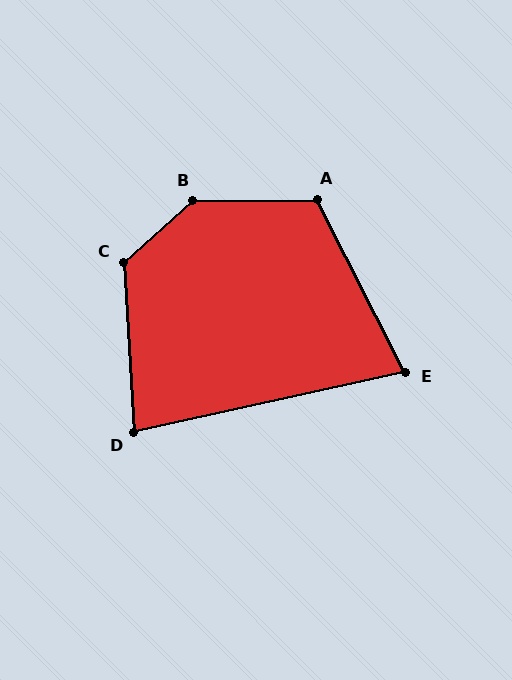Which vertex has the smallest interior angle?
E, at approximately 75 degrees.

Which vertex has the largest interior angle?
B, at approximately 138 degrees.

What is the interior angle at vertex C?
Approximately 129 degrees (obtuse).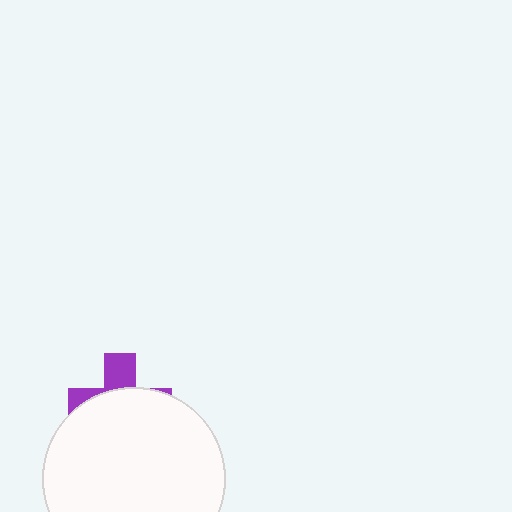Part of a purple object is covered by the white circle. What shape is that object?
It is a cross.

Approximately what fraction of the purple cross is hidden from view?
Roughly 69% of the purple cross is hidden behind the white circle.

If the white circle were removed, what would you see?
You would see the complete purple cross.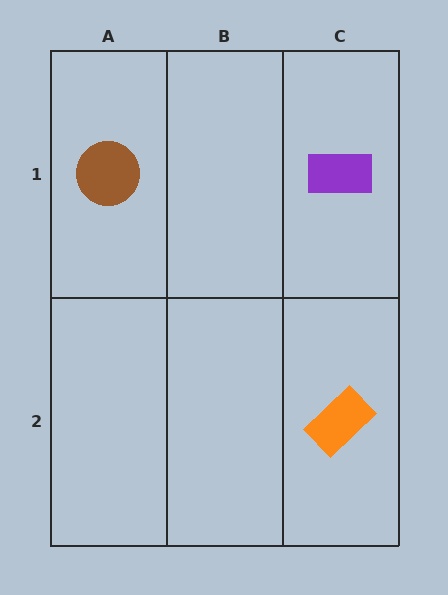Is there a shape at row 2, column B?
No, that cell is empty.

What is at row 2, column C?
An orange rectangle.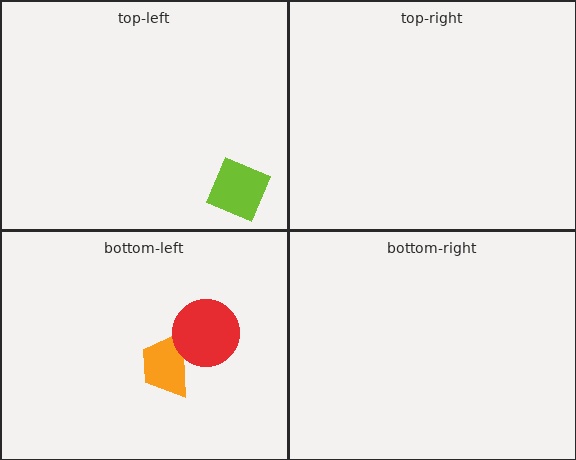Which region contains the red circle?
The bottom-left region.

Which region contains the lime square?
The top-left region.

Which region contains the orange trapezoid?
The bottom-left region.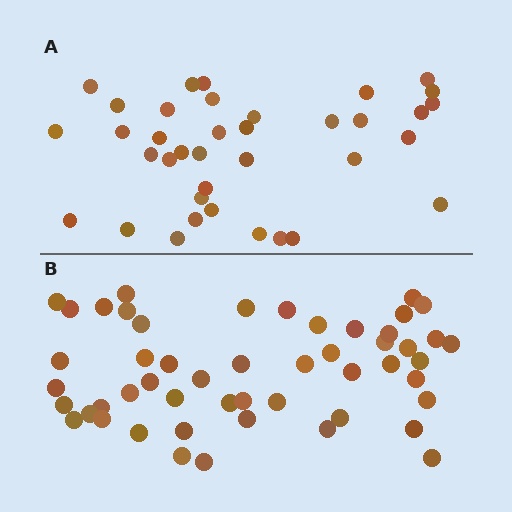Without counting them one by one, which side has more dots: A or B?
Region B (the bottom region) has more dots.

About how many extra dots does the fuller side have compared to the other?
Region B has approximately 15 more dots than region A.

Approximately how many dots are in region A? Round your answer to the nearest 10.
About 40 dots. (The exact count is 37, which rounds to 40.)